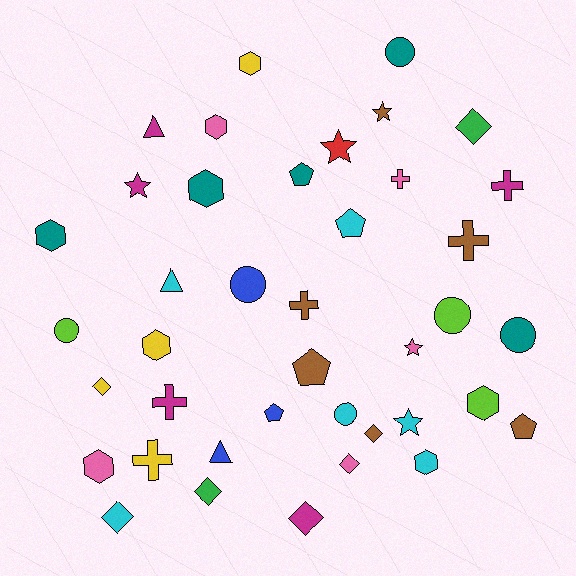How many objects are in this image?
There are 40 objects.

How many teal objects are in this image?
There are 5 teal objects.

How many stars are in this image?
There are 5 stars.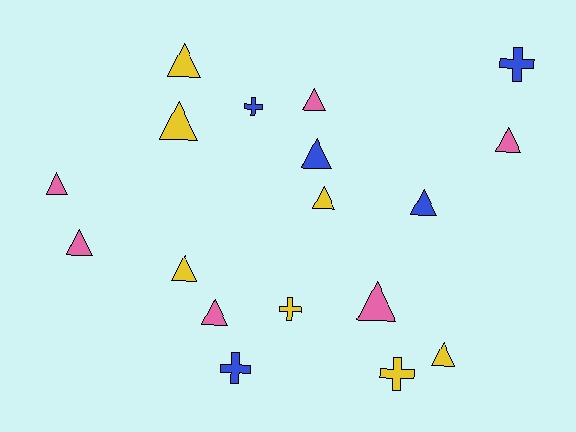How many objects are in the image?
There are 18 objects.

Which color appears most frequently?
Yellow, with 7 objects.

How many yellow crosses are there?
There are 2 yellow crosses.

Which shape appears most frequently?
Triangle, with 13 objects.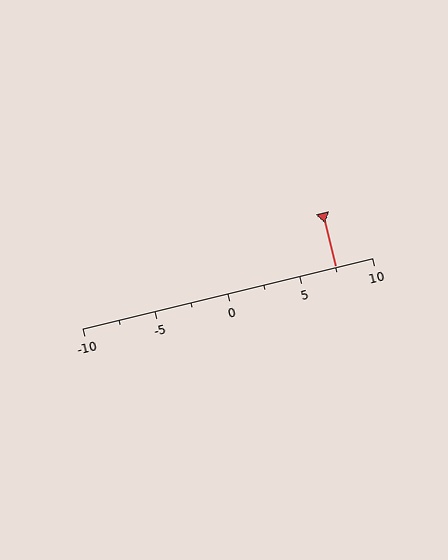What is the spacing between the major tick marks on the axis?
The major ticks are spaced 5 apart.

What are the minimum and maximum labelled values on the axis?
The axis runs from -10 to 10.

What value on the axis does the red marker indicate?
The marker indicates approximately 7.5.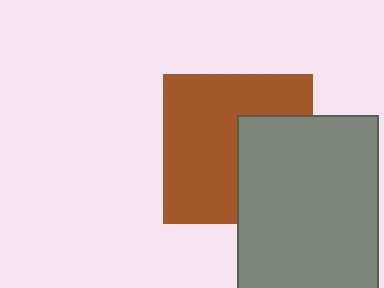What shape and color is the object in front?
The object in front is a gray rectangle.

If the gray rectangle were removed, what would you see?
You would see the complete brown square.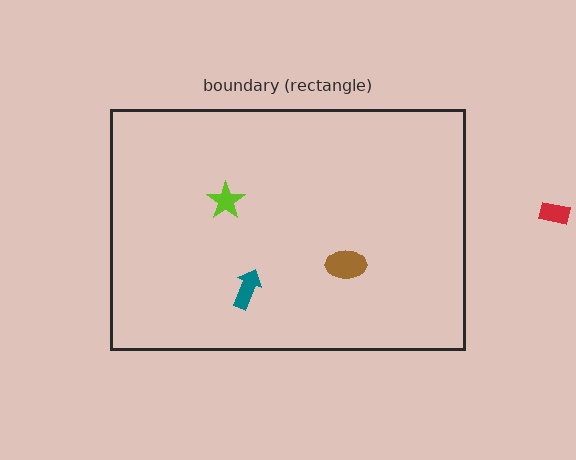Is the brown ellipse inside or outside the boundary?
Inside.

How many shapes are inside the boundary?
3 inside, 1 outside.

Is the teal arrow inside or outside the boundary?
Inside.